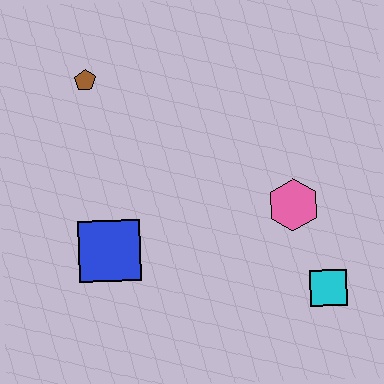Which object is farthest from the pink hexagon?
The brown pentagon is farthest from the pink hexagon.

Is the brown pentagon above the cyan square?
Yes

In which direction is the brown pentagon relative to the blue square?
The brown pentagon is above the blue square.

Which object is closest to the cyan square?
The pink hexagon is closest to the cyan square.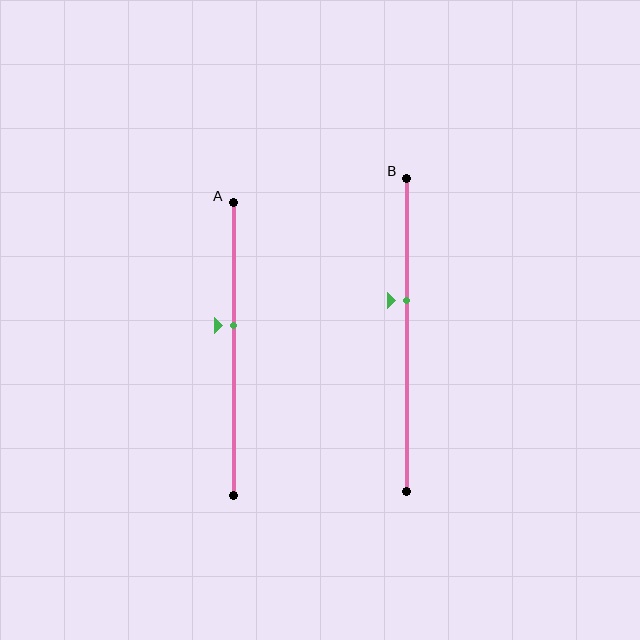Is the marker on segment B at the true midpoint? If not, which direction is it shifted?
No, the marker on segment B is shifted upward by about 11% of the segment length.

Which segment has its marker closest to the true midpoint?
Segment A has its marker closest to the true midpoint.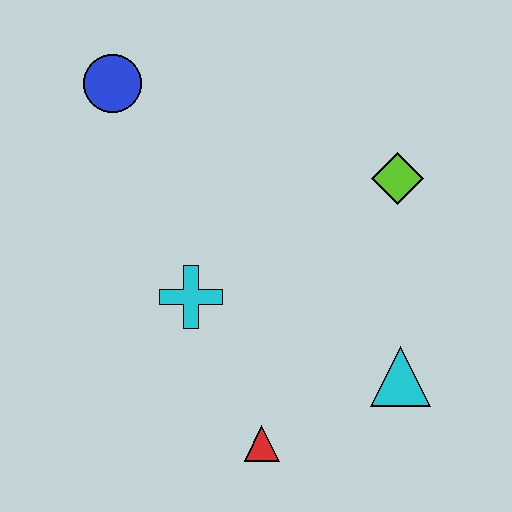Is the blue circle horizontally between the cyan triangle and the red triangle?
No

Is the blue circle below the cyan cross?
No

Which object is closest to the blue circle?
The cyan cross is closest to the blue circle.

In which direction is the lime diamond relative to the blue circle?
The lime diamond is to the right of the blue circle.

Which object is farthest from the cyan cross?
The lime diamond is farthest from the cyan cross.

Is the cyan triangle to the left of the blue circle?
No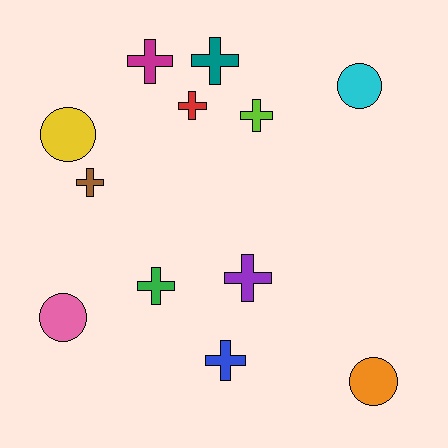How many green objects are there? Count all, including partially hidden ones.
There is 1 green object.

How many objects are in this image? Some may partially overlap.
There are 12 objects.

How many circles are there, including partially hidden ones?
There are 4 circles.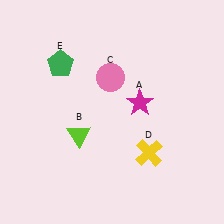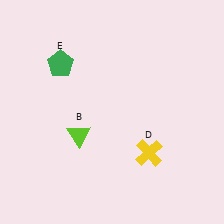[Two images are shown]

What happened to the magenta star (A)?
The magenta star (A) was removed in Image 2. It was in the top-right area of Image 1.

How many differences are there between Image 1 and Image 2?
There are 2 differences between the two images.